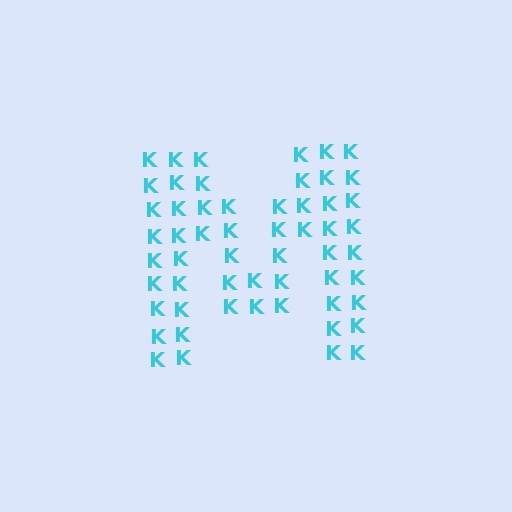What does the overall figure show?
The overall figure shows the letter M.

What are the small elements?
The small elements are letter K's.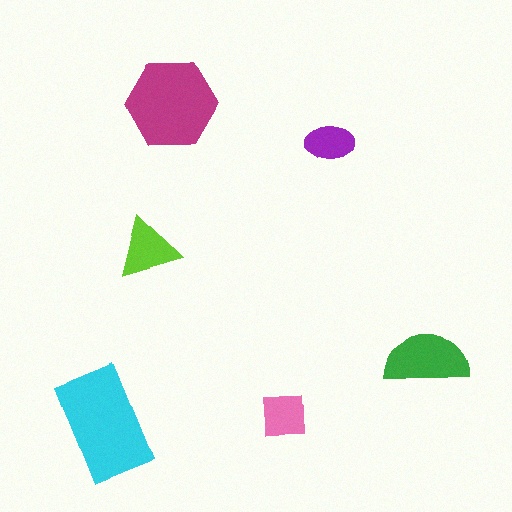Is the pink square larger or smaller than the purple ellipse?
Larger.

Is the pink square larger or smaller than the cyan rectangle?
Smaller.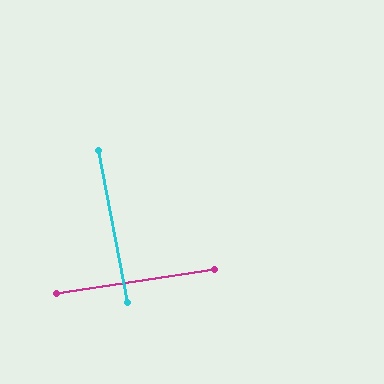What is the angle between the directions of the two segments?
Approximately 88 degrees.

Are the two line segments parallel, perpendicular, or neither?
Perpendicular — they meet at approximately 88°.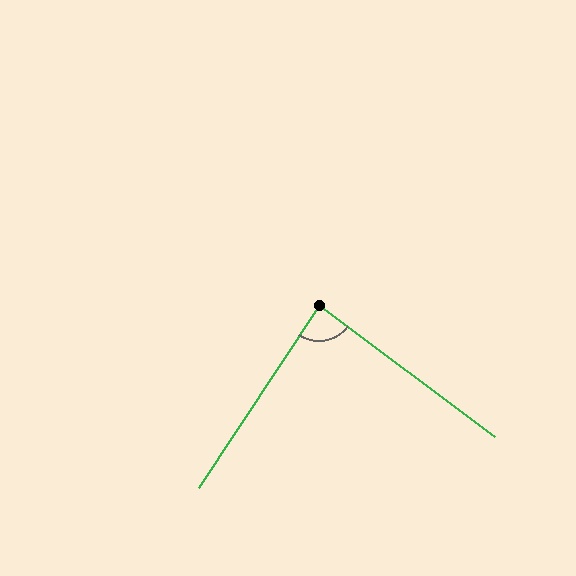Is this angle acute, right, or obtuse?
It is approximately a right angle.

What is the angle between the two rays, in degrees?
Approximately 87 degrees.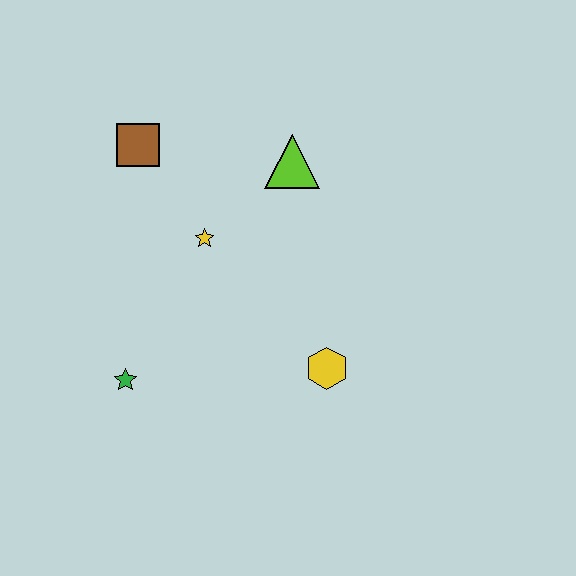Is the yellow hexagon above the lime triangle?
No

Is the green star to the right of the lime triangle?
No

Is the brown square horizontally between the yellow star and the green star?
Yes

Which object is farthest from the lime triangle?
The green star is farthest from the lime triangle.